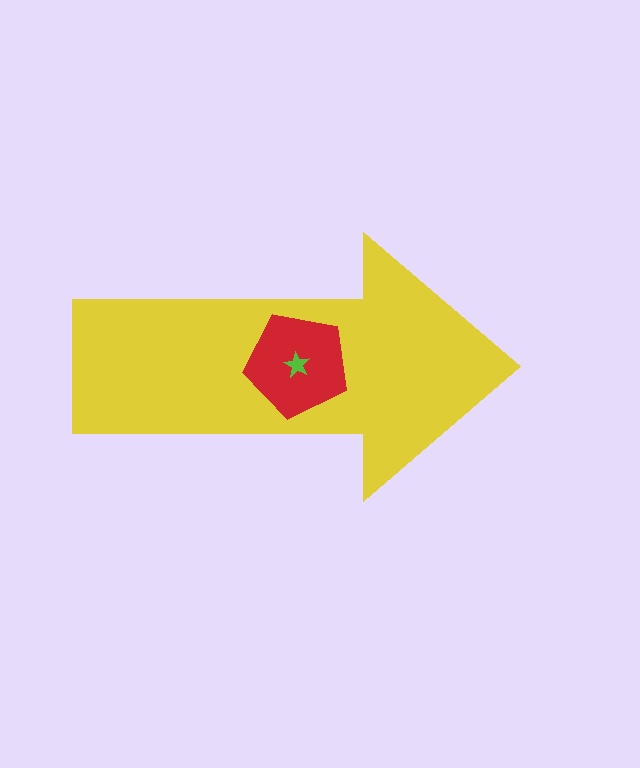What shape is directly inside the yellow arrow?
The red pentagon.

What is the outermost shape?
The yellow arrow.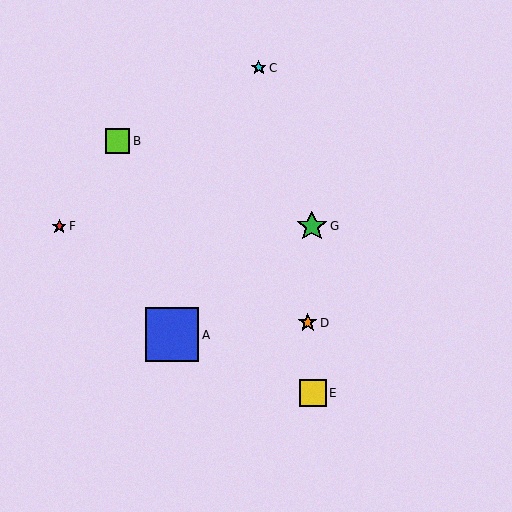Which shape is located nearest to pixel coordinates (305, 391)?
The yellow square (labeled E) at (313, 393) is nearest to that location.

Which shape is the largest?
The blue square (labeled A) is the largest.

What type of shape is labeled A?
Shape A is a blue square.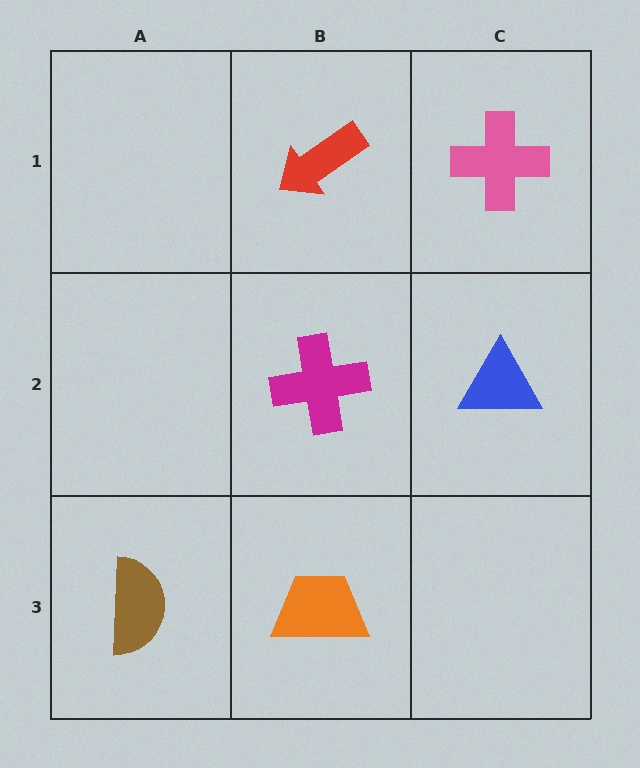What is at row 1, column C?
A pink cross.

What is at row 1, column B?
A red arrow.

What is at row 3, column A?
A brown semicircle.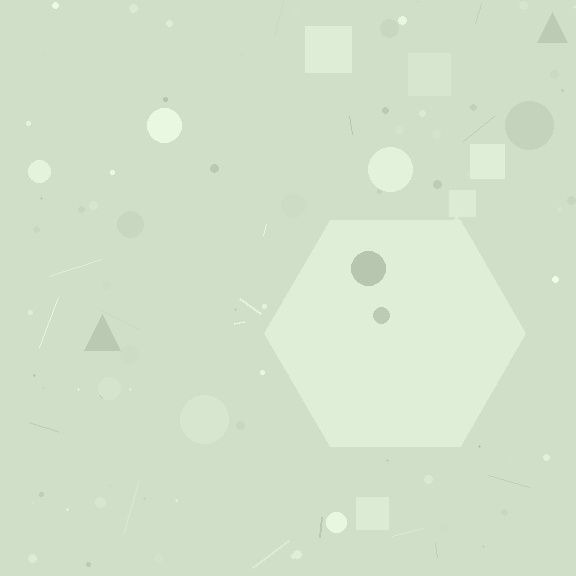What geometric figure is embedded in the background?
A hexagon is embedded in the background.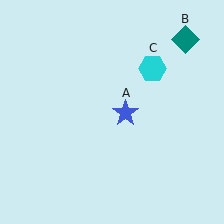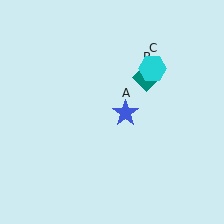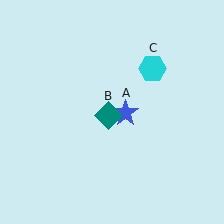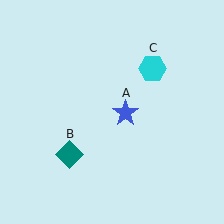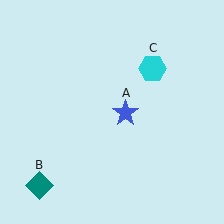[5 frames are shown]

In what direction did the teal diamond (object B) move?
The teal diamond (object B) moved down and to the left.